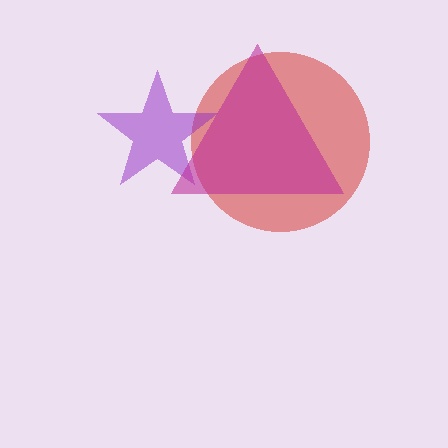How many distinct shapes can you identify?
There are 3 distinct shapes: a red circle, a purple star, a magenta triangle.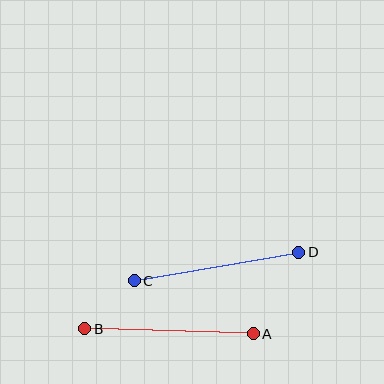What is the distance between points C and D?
The distance is approximately 167 pixels.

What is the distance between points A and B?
The distance is approximately 169 pixels.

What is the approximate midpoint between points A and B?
The midpoint is at approximately (169, 331) pixels.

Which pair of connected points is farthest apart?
Points A and B are farthest apart.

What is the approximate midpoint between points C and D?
The midpoint is at approximately (216, 266) pixels.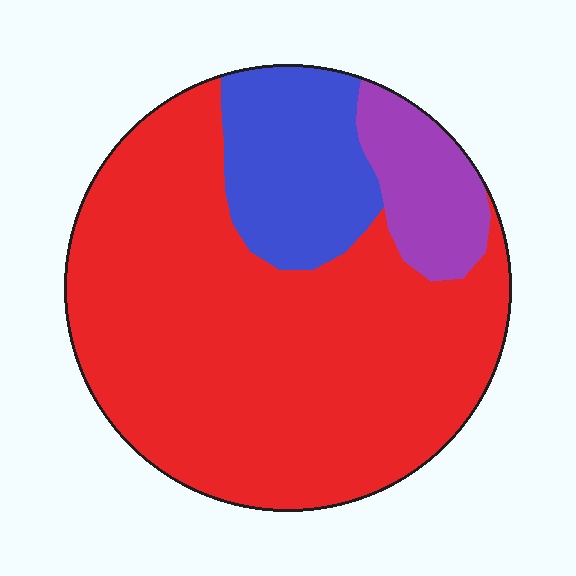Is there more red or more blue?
Red.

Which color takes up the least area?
Purple, at roughly 10%.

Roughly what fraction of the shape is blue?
Blue takes up about one sixth (1/6) of the shape.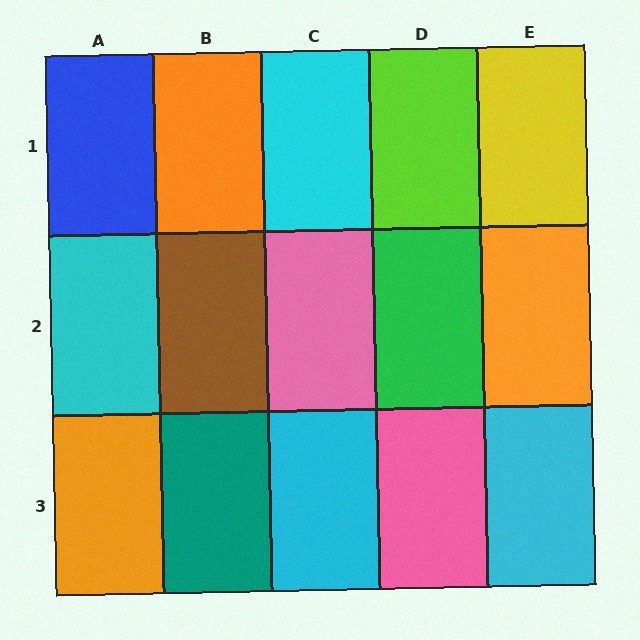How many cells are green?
1 cell is green.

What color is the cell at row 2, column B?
Brown.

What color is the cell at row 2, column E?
Orange.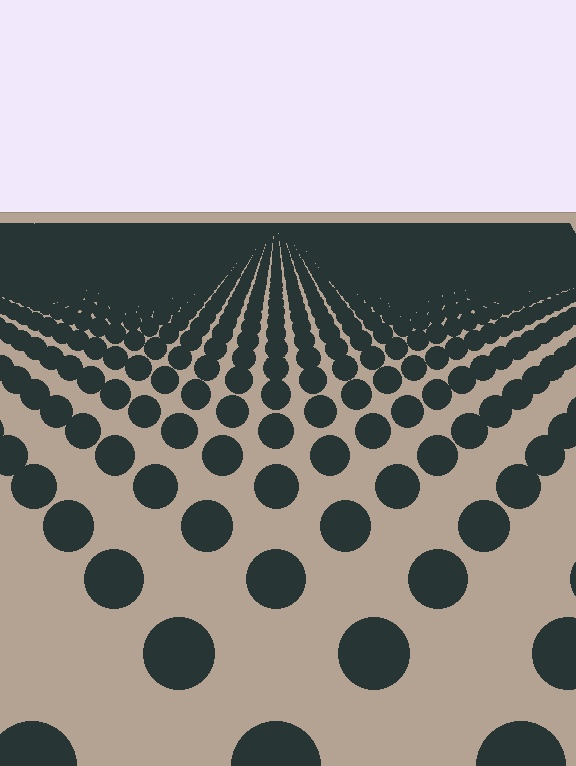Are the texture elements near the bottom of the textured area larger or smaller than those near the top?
Larger. Near the bottom, elements are closer to the viewer and appear at a bigger on-screen size.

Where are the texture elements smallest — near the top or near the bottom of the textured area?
Near the top.